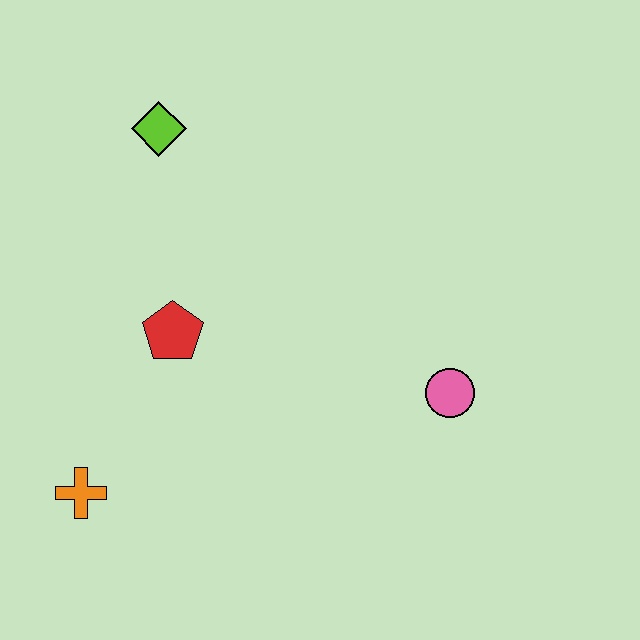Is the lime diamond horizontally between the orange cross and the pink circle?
Yes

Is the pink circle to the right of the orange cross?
Yes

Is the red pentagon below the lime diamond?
Yes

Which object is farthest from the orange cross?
The pink circle is farthest from the orange cross.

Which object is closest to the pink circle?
The red pentagon is closest to the pink circle.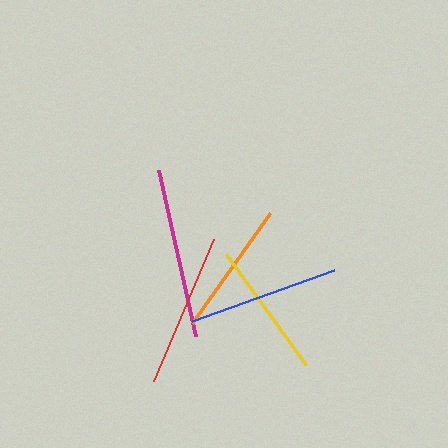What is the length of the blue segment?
The blue segment is approximately 150 pixels long.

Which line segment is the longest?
The magenta line is the longest at approximately 170 pixels.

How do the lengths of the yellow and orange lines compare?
The yellow and orange lines are approximately the same length.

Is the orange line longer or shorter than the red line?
The red line is longer than the orange line.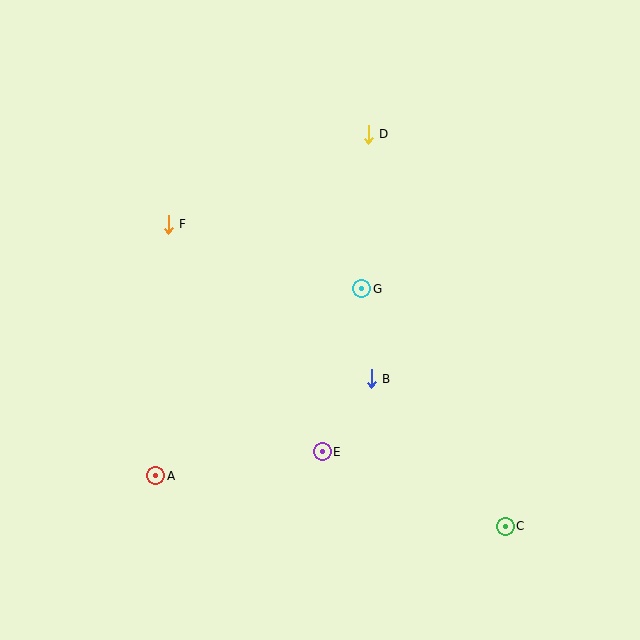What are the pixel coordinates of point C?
Point C is at (505, 526).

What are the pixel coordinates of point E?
Point E is at (322, 452).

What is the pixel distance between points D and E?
The distance between D and E is 321 pixels.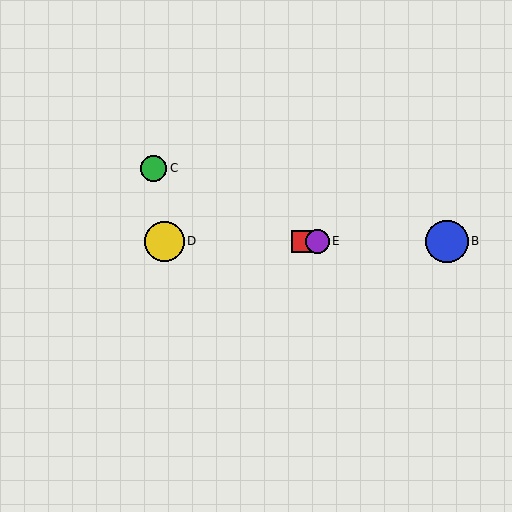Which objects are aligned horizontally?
Objects A, B, D, E are aligned horizontally.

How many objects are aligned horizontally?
4 objects (A, B, D, E) are aligned horizontally.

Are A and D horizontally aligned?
Yes, both are at y≈241.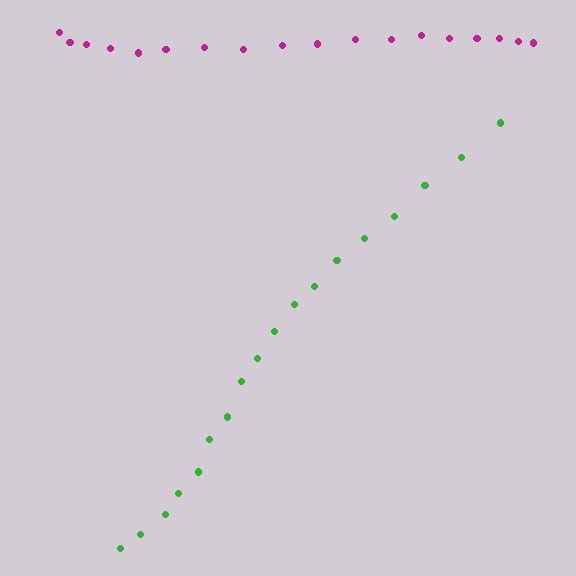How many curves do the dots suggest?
There are 2 distinct paths.